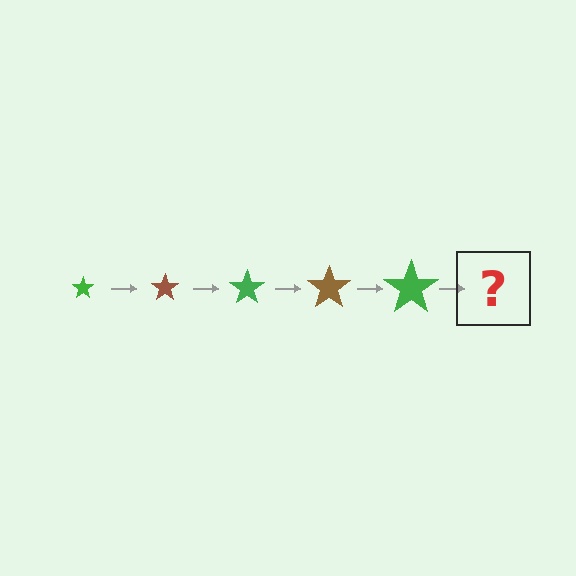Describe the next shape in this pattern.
It should be a brown star, larger than the previous one.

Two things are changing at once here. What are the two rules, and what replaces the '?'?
The two rules are that the star grows larger each step and the color cycles through green and brown. The '?' should be a brown star, larger than the previous one.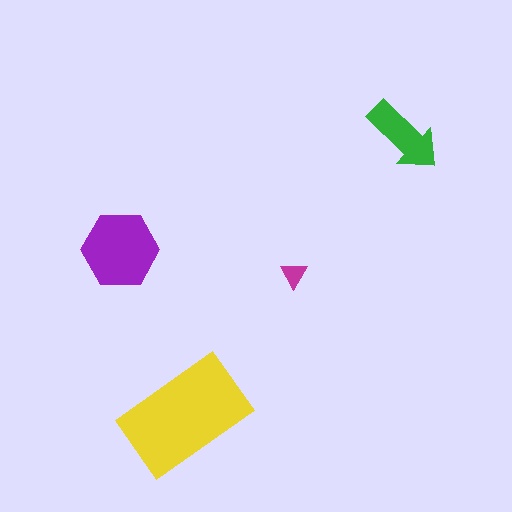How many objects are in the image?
There are 4 objects in the image.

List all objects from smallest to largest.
The magenta triangle, the green arrow, the purple hexagon, the yellow rectangle.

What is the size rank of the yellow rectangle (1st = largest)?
1st.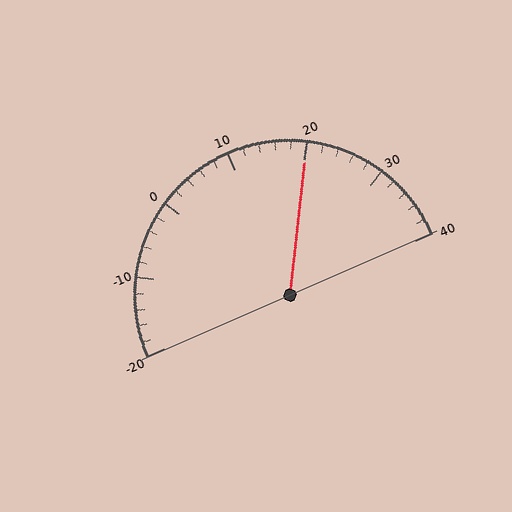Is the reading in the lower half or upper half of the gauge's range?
The reading is in the upper half of the range (-20 to 40).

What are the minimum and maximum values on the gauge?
The gauge ranges from -20 to 40.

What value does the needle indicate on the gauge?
The needle indicates approximately 20.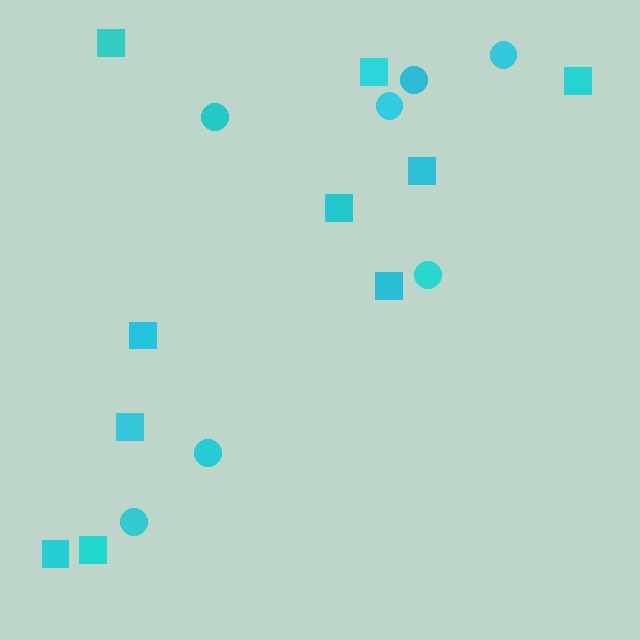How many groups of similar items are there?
There are 2 groups: one group of squares (10) and one group of circles (7).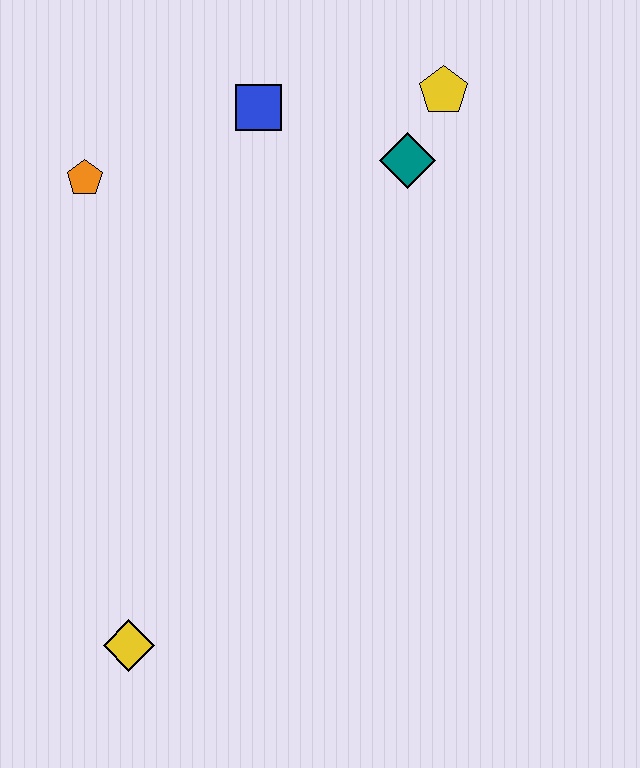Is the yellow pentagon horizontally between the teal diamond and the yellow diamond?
No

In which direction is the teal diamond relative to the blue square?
The teal diamond is to the right of the blue square.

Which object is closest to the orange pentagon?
The blue square is closest to the orange pentagon.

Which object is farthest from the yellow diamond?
The yellow pentagon is farthest from the yellow diamond.